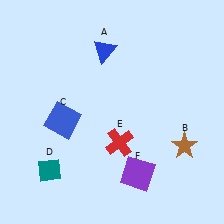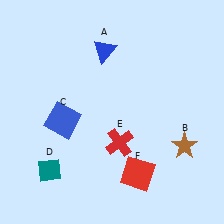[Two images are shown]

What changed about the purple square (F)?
In Image 1, F is purple. In Image 2, it changed to red.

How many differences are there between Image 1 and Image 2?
There is 1 difference between the two images.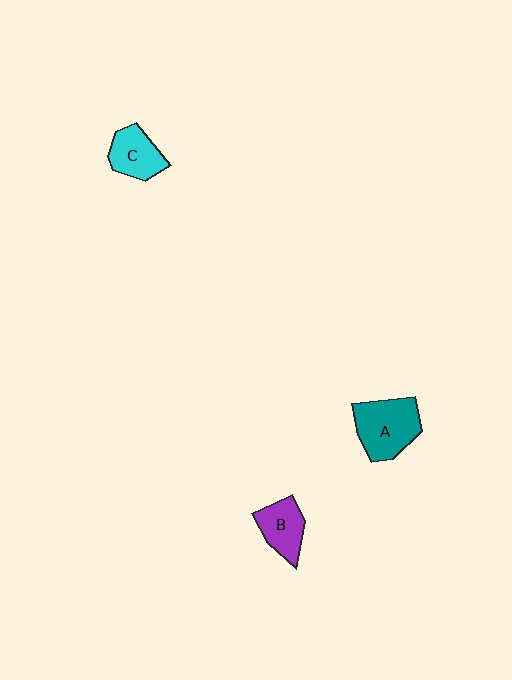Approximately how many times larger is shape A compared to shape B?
Approximately 1.5 times.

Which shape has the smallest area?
Shape B (purple).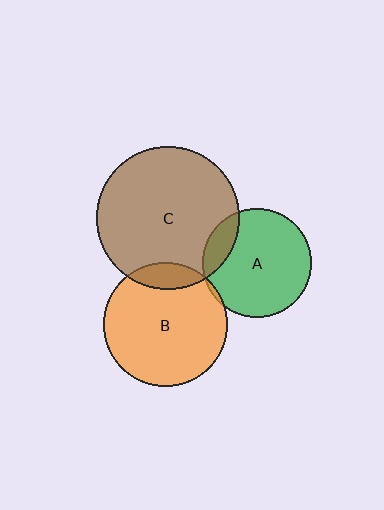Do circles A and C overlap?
Yes.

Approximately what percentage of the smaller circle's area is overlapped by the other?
Approximately 15%.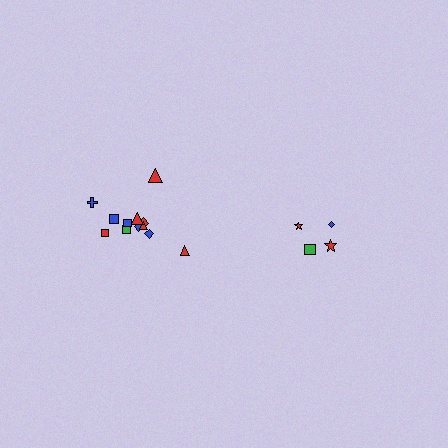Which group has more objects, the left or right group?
The left group.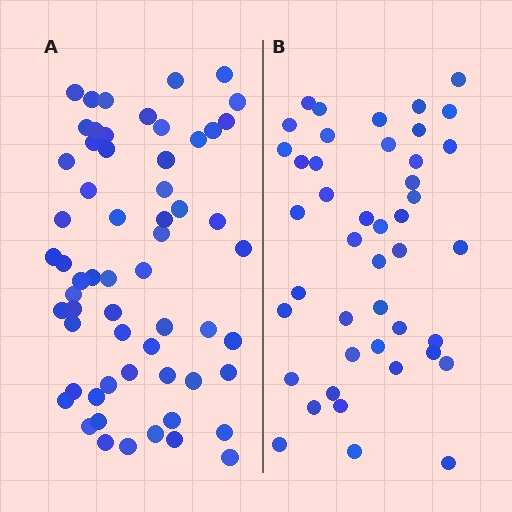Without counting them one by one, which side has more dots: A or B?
Region A (the left region) has more dots.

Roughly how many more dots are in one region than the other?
Region A has approximately 15 more dots than region B.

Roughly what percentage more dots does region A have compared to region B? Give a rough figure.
About 35% more.